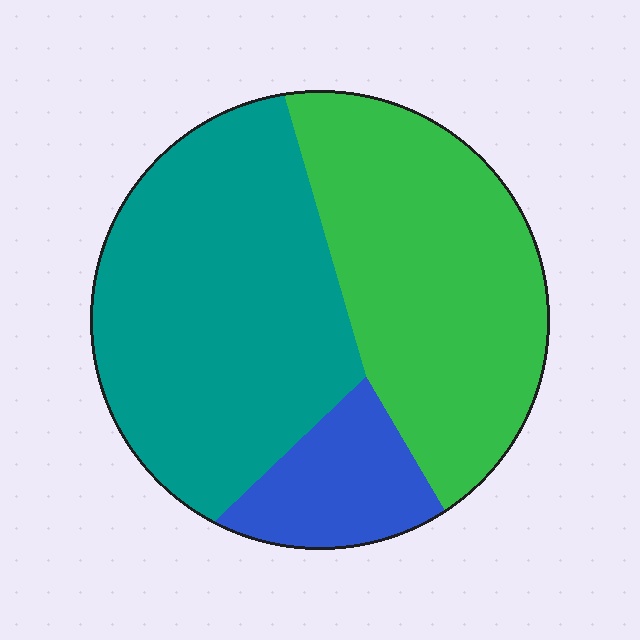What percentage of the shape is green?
Green takes up about two fifths (2/5) of the shape.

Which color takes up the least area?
Blue, at roughly 15%.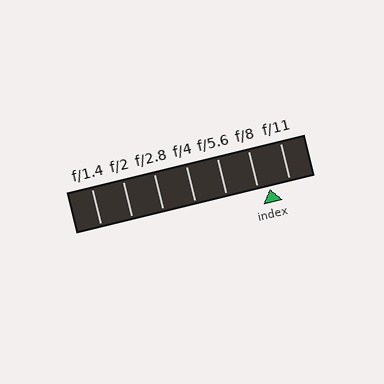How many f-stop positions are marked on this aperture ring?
There are 7 f-stop positions marked.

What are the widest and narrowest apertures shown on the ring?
The widest aperture shown is f/1.4 and the narrowest is f/11.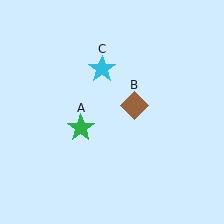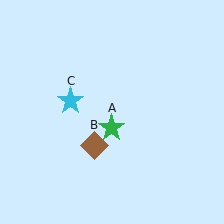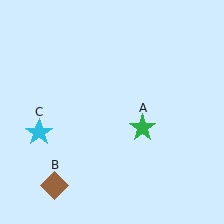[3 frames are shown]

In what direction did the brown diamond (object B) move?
The brown diamond (object B) moved down and to the left.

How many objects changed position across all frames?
3 objects changed position: green star (object A), brown diamond (object B), cyan star (object C).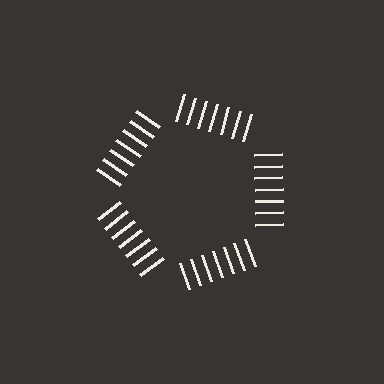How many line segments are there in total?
35 — 7 along each of the 5 edges.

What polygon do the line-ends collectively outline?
An illusory pentagon — the line segments terminate on its edges but no continuous stroke is drawn.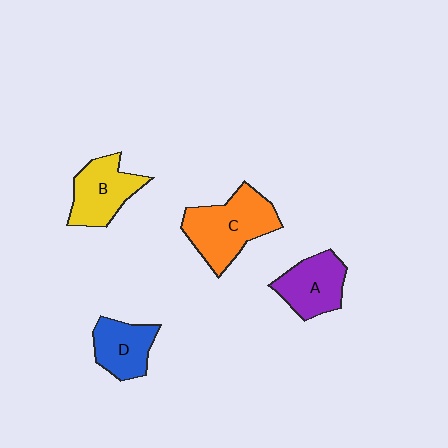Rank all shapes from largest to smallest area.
From largest to smallest: C (orange), B (yellow), A (purple), D (blue).